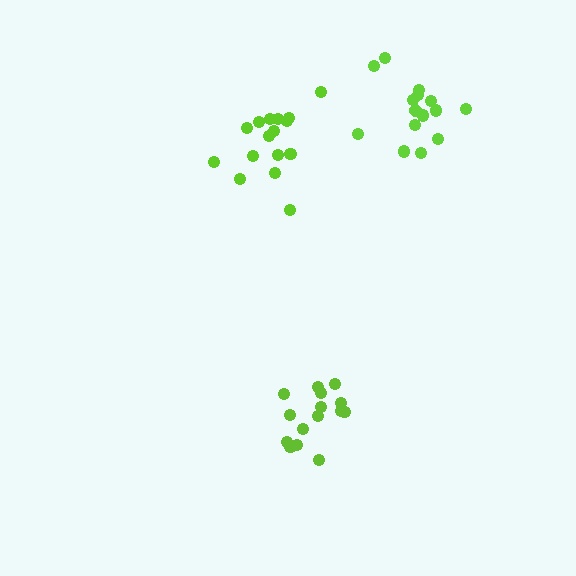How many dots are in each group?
Group 1: 15 dots, Group 2: 16 dots, Group 3: 15 dots (46 total).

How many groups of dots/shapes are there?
There are 3 groups.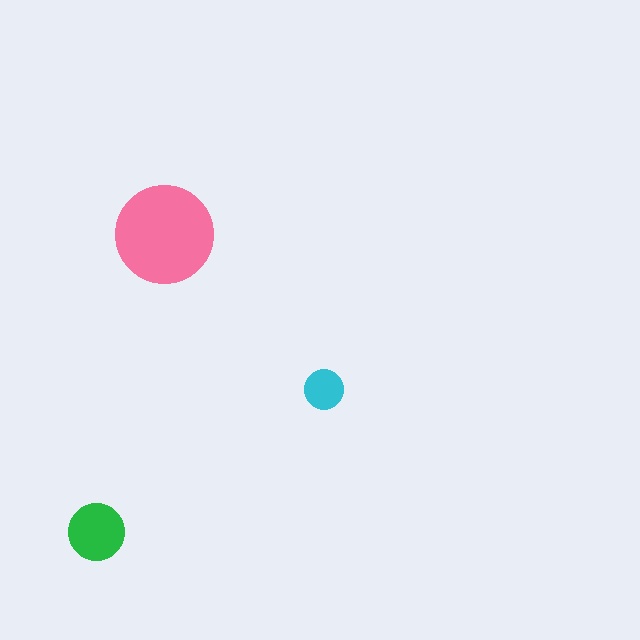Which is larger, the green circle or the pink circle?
The pink one.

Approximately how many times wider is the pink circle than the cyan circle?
About 2.5 times wider.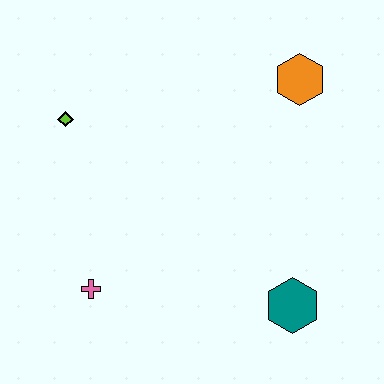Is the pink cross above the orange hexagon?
No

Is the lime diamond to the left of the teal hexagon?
Yes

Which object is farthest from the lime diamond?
The teal hexagon is farthest from the lime diamond.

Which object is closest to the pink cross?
The lime diamond is closest to the pink cross.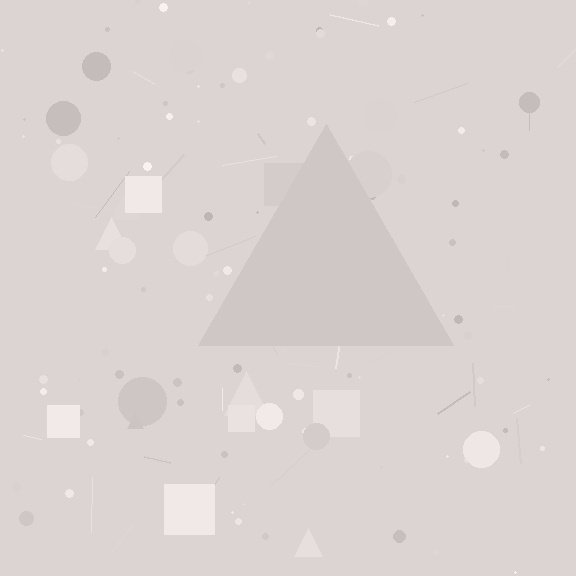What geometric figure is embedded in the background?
A triangle is embedded in the background.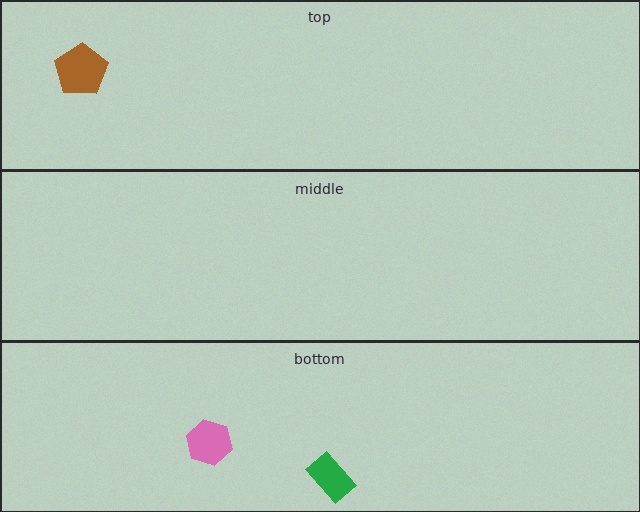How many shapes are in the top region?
1.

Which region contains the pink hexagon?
The bottom region.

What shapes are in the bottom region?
The green rectangle, the pink hexagon.